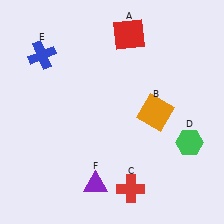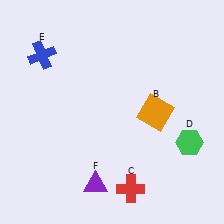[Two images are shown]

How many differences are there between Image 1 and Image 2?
There is 1 difference between the two images.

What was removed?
The red square (A) was removed in Image 2.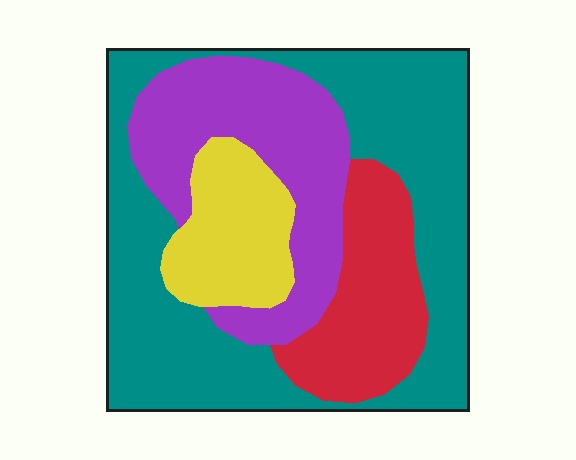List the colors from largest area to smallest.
From largest to smallest: teal, purple, red, yellow.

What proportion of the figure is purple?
Purple takes up about one quarter (1/4) of the figure.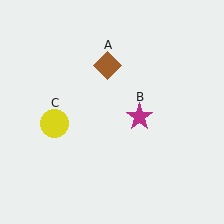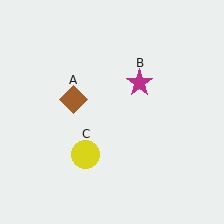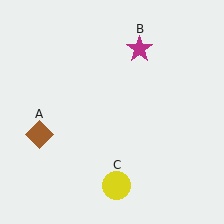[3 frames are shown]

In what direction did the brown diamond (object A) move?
The brown diamond (object A) moved down and to the left.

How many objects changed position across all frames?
3 objects changed position: brown diamond (object A), magenta star (object B), yellow circle (object C).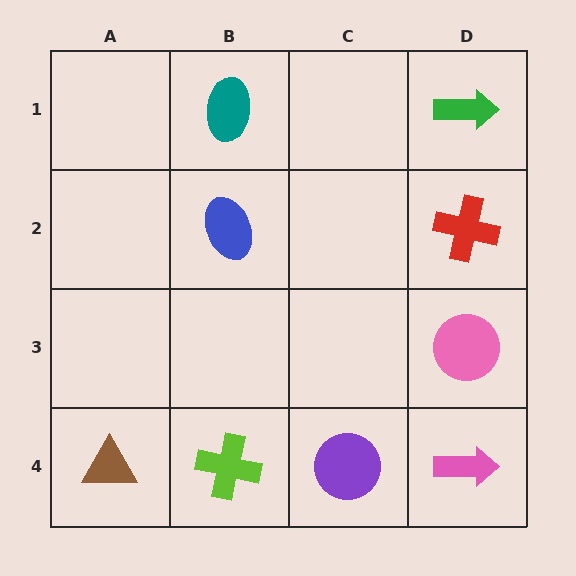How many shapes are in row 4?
4 shapes.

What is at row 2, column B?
A blue ellipse.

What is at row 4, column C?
A purple circle.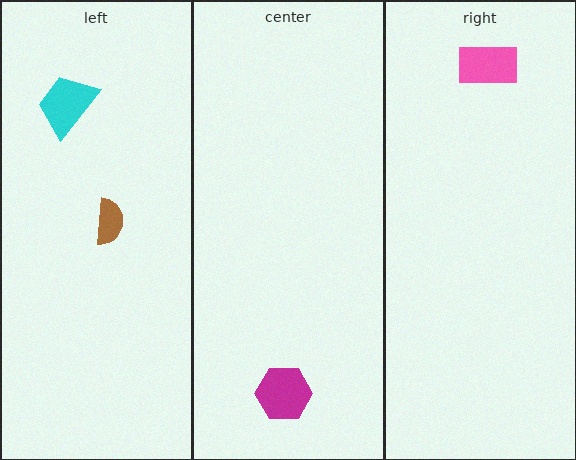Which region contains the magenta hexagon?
The center region.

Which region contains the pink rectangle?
The right region.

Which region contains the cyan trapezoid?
The left region.